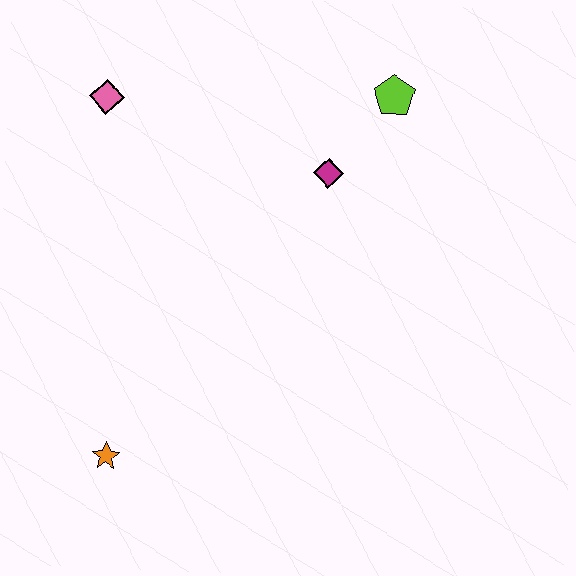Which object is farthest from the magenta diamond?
The orange star is farthest from the magenta diamond.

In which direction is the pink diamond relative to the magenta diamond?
The pink diamond is to the left of the magenta diamond.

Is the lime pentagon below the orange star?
No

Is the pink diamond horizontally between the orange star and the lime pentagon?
No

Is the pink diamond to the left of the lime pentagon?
Yes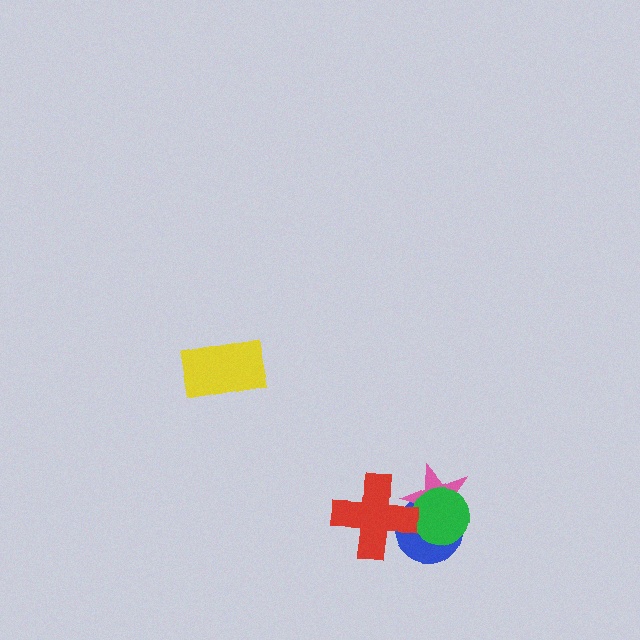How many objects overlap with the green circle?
2 objects overlap with the green circle.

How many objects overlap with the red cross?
2 objects overlap with the red cross.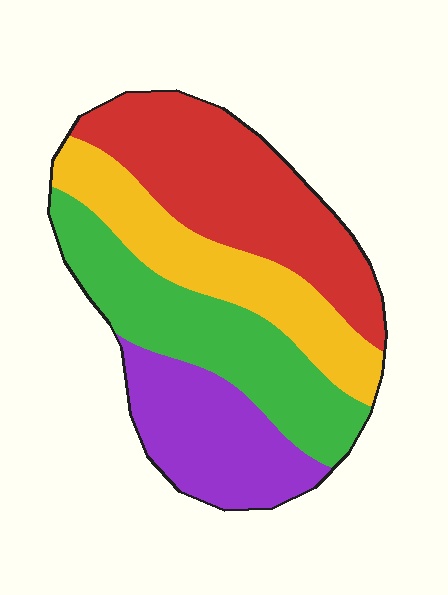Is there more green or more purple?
Green.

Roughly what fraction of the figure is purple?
Purple covers 20% of the figure.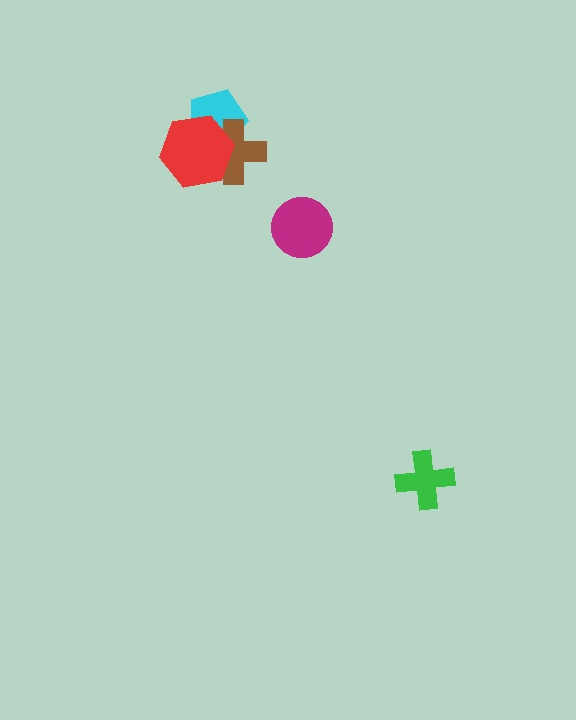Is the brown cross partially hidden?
Yes, it is partially covered by another shape.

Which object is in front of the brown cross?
The red hexagon is in front of the brown cross.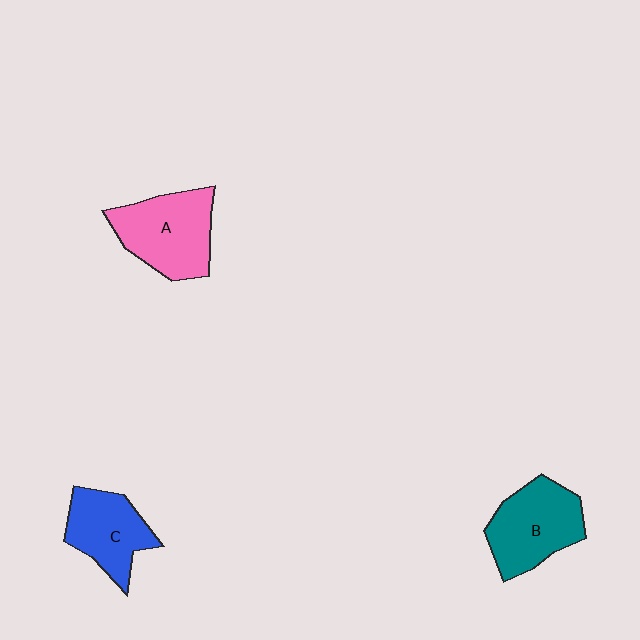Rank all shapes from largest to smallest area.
From largest to smallest: A (pink), B (teal), C (blue).